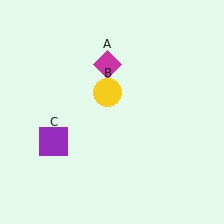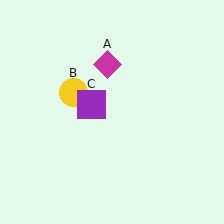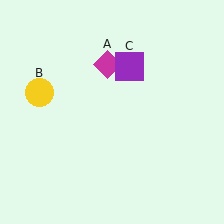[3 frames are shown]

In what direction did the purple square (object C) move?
The purple square (object C) moved up and to the right.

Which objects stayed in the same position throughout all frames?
Magenta diamond (object A) remained stationary.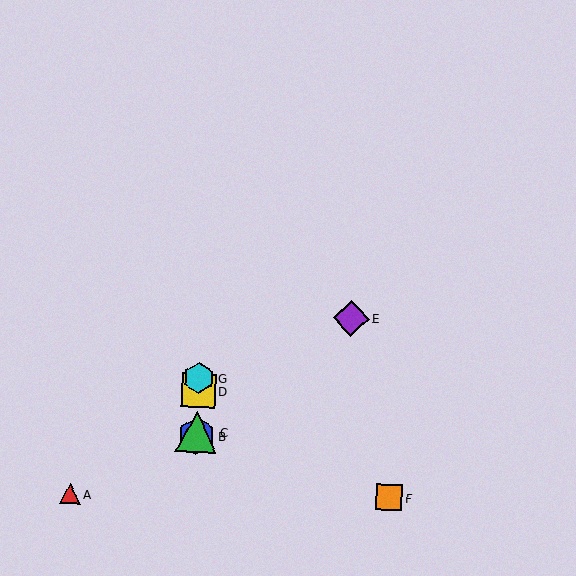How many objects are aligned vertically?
4 objects (B, C, D, G) are aligned vertically.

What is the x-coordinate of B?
Object B is at x≈196.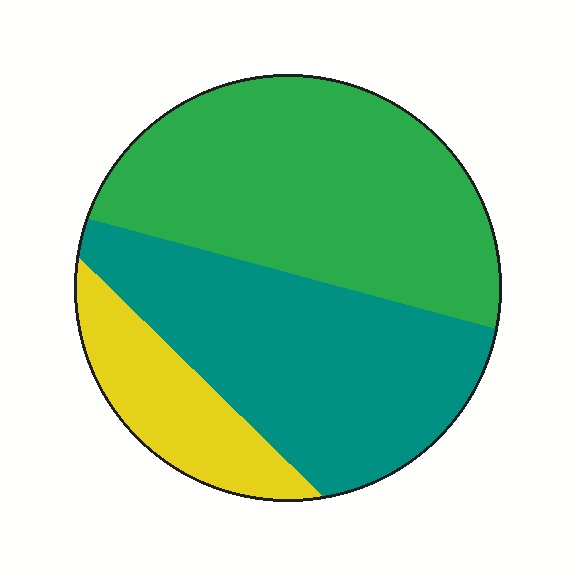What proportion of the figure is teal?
Teal covers 39% of the figure.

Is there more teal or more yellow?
Teal.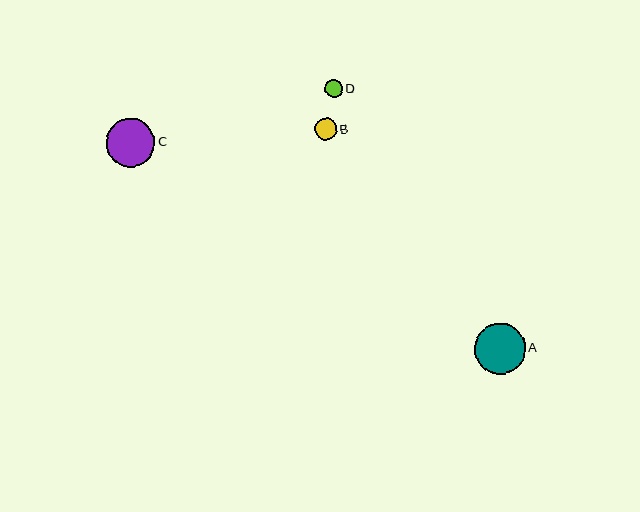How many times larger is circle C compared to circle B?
Circle C is approximately 2.2 times the size of circle B.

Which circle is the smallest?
Circle D is the smallest with a size of approximately 18 pixels.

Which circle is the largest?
Circle A is the largest with a size of approximately 51 pixels.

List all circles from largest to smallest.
From largest to smallest: A, C, B, D.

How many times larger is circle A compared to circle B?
Circle A is approximately 2.3 times the size of circle B.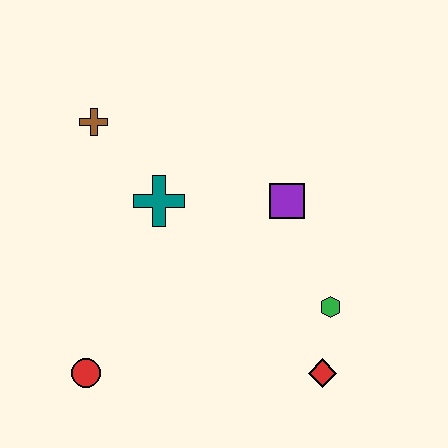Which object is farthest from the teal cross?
The red diamond is farthest from the teal cross.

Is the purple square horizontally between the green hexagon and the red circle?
Yes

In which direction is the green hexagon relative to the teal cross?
The green hexagon is to the right of the teal cross.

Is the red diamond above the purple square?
No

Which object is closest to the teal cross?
The brown cross is closest to the teal cross.